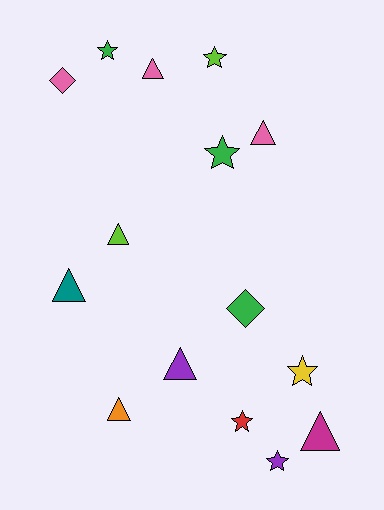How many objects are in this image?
There are 15 objects.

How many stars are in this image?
There are 6 stars.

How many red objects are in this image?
There is 1 red object.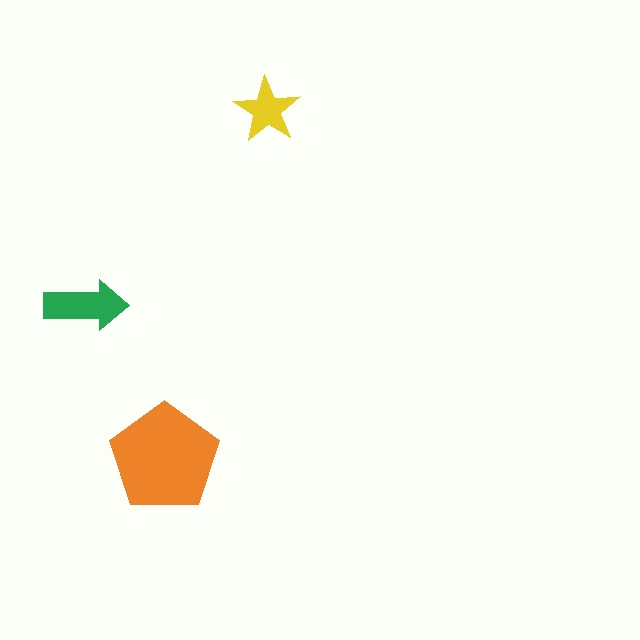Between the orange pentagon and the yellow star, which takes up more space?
The orange pentagon.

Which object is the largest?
The orange pentagon.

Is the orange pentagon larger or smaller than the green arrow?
Larger.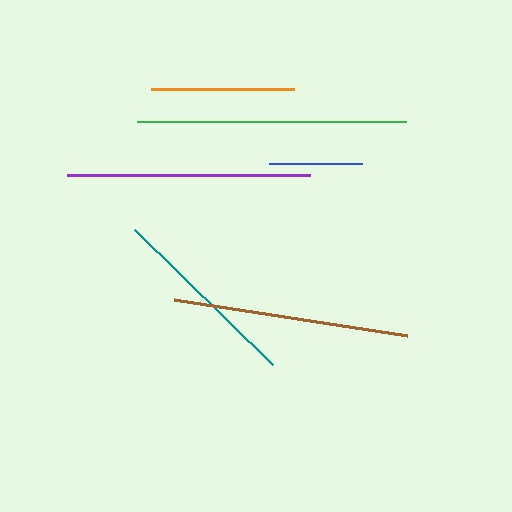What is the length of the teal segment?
The teal segment is approximately 193 pixels long.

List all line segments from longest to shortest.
From longest to shortest: green, purple, brown, teal, orange, blue.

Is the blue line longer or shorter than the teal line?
The teal line is longer than the blue line.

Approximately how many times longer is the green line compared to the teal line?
The green line is approximately 1.4 times the length of the teal line.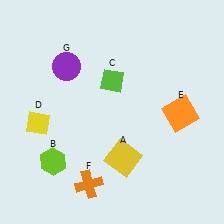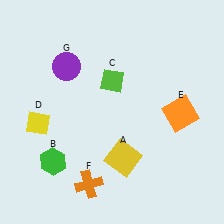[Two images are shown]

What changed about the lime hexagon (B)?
In Image 1, B is lime. In Image 2, it changed to green.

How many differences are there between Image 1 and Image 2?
There is 1 difference between the two images.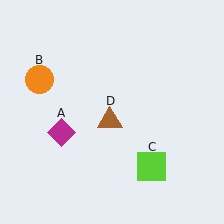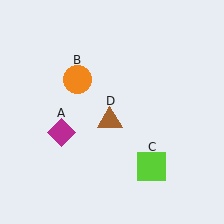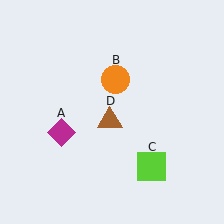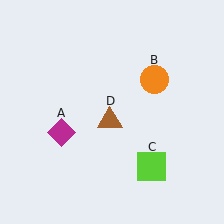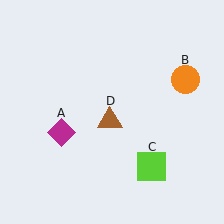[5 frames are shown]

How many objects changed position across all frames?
1 object changed position: orange circle (object B).